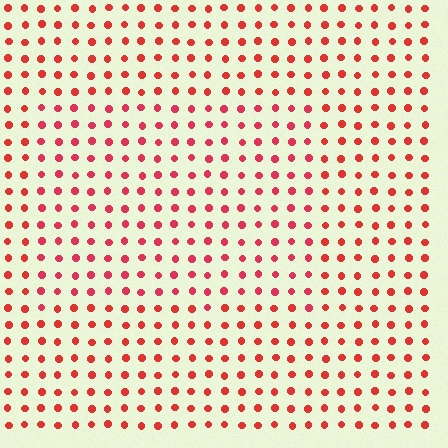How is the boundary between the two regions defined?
The boundary is defined purely by a slight shift in hue (about 14 degrees). Spacing, size, and orientation are identical on both sides.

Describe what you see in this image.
The image is filled with small red elements in a uniform arrangement. A rectangle-shaped region is visible where the elements are tinted to a slightly different hue, forming a subtle color boundary.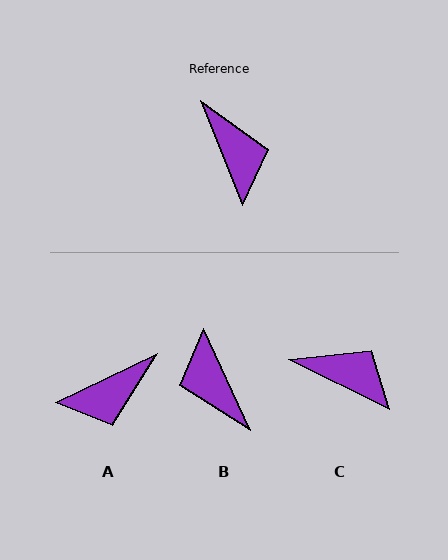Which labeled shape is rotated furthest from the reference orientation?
B, about 177 degrees away.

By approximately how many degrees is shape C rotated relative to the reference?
Approximately 42 degrees counter-clockwise.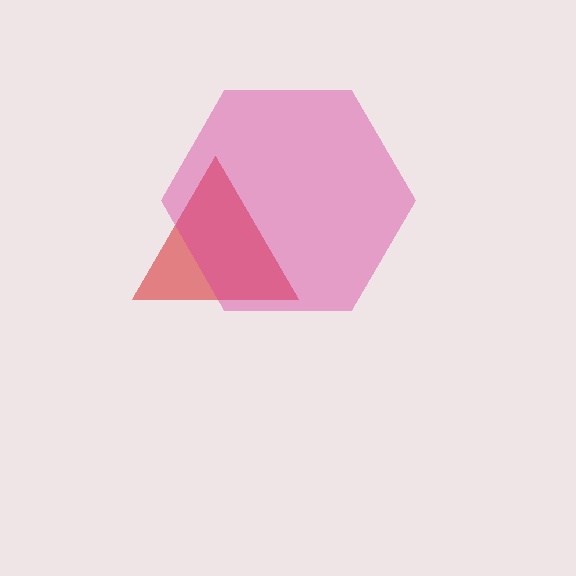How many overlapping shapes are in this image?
There are 2 overlapping shapes in the image.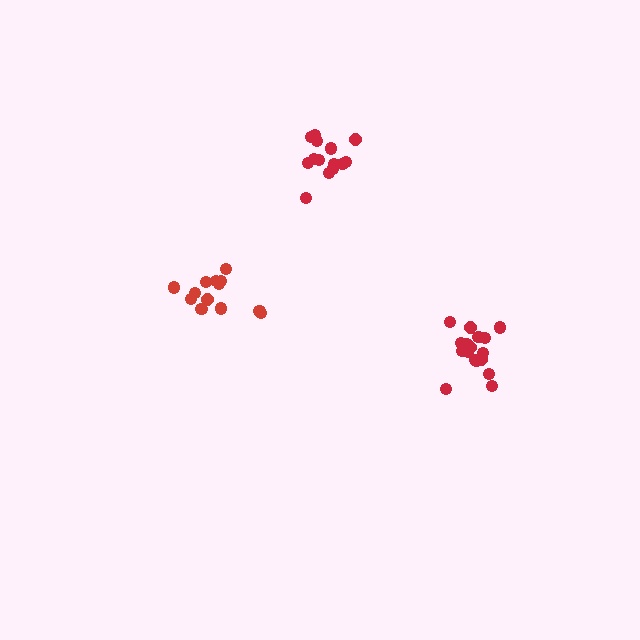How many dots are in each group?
Group 1: 13 dots, Group 2: 14 dots, Group 3: 17 dots (44 total).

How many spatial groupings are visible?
There are 3 spatial groupings.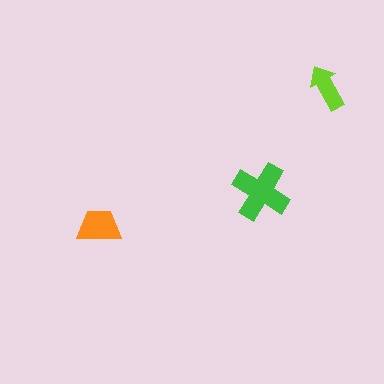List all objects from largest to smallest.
The green cross, the orange trapezoid, the lime arrow.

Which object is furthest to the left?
The orange trapezoid is leftmost.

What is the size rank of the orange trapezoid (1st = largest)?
2nd.